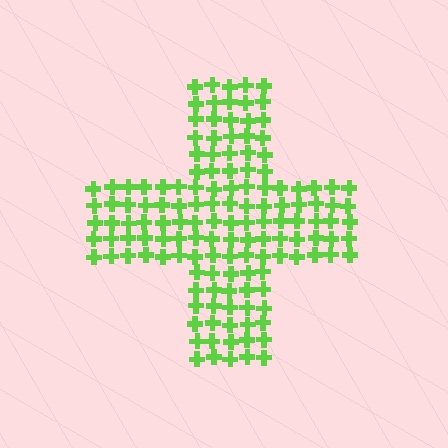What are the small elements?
The small elements are crosses.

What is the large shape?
The large shape is a cross.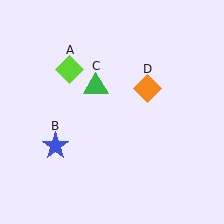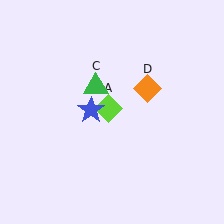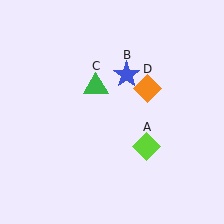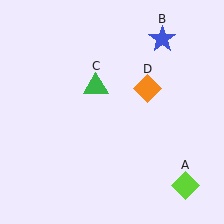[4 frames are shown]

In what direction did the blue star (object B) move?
The blue star (object B) moved up and to the right.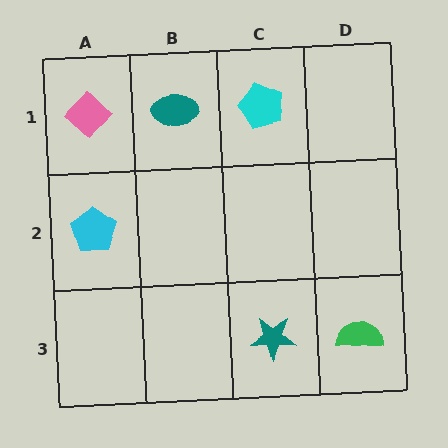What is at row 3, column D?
A green semicircle.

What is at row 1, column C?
A cyan pentagon.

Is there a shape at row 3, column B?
No, that cell is empty.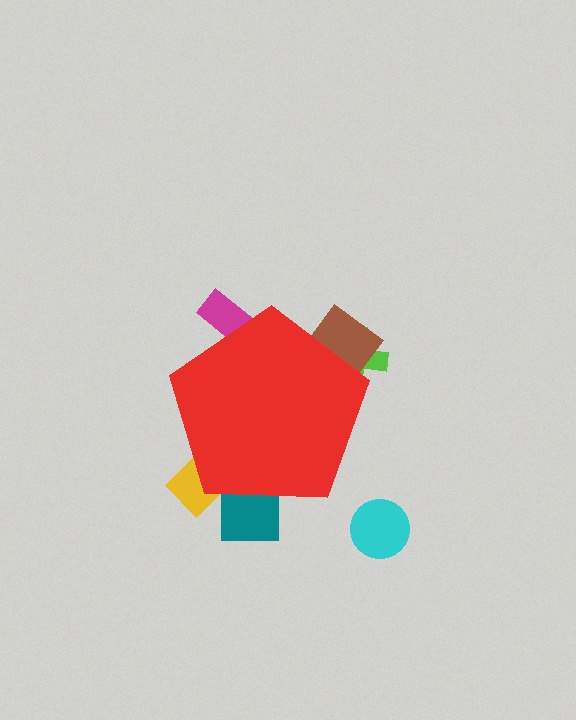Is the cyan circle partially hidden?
No, the cyan circle is fully visible.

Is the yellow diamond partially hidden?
Yes, the yellow diamond is partially hidden behind the red pentagon.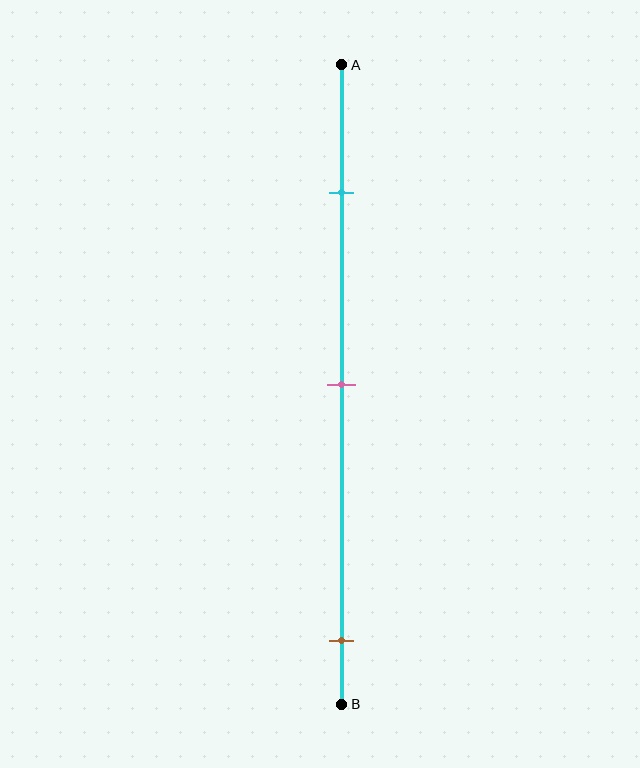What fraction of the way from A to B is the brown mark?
The brown mark is approximately 90% (0.9) of the way from A to B.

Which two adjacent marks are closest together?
The cyan and pink marks are the closest adjacent pair.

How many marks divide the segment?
There are 3 marks dividing the segment.